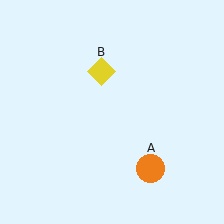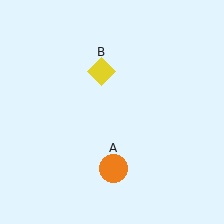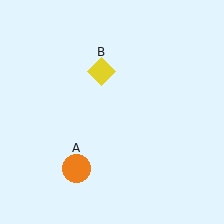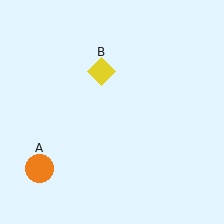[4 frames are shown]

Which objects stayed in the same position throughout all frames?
Yellow diamond (object B) remained stationary.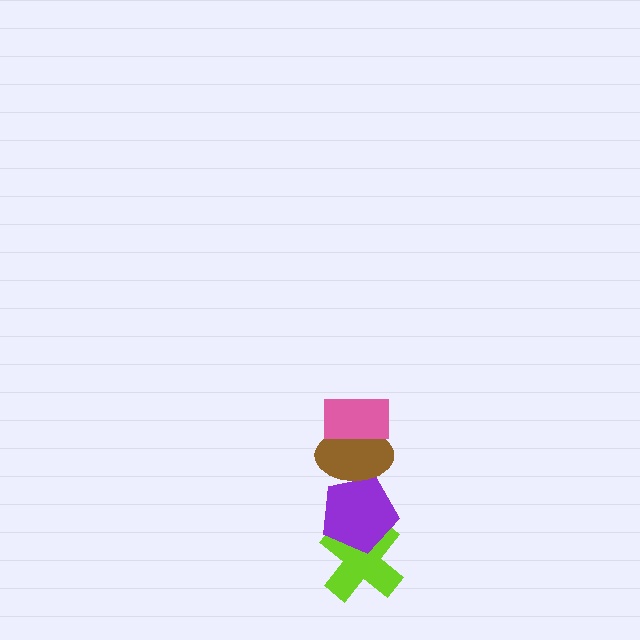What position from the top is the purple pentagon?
The purple pentagon is 3rd from the top.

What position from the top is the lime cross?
The lime cross is 4th from the top.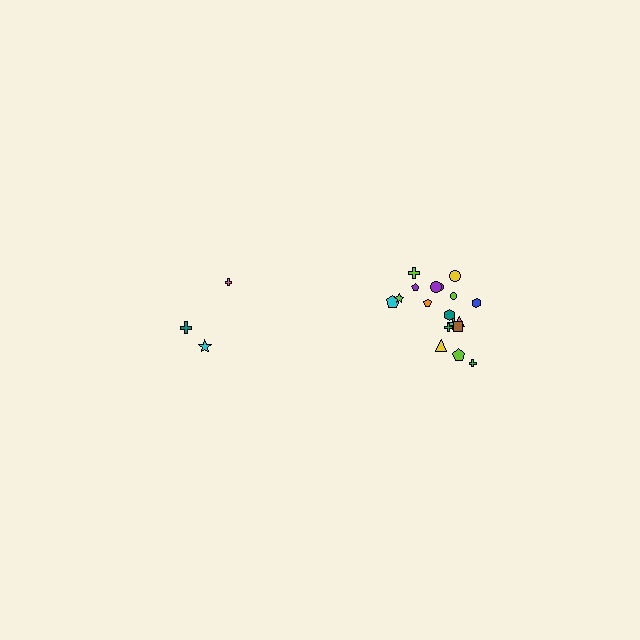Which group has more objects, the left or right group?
The right group.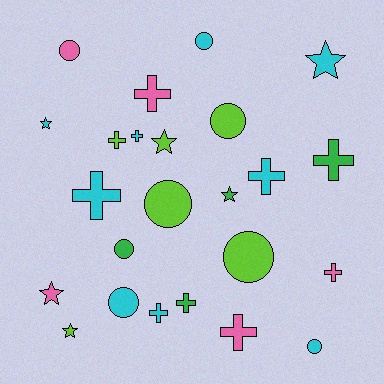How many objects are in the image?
There are 24 objects.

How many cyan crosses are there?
There are 4 cyan crosses.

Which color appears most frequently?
Cyan, with 9 objects.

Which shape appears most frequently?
Cross, with 10 objects.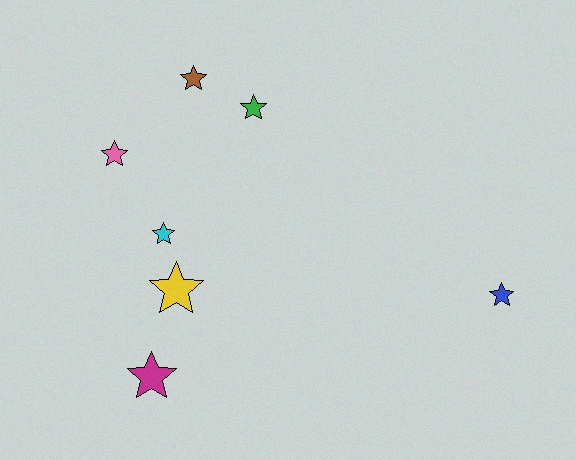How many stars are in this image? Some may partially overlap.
There are 7 stars.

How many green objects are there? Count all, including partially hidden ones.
There is 1 green object.